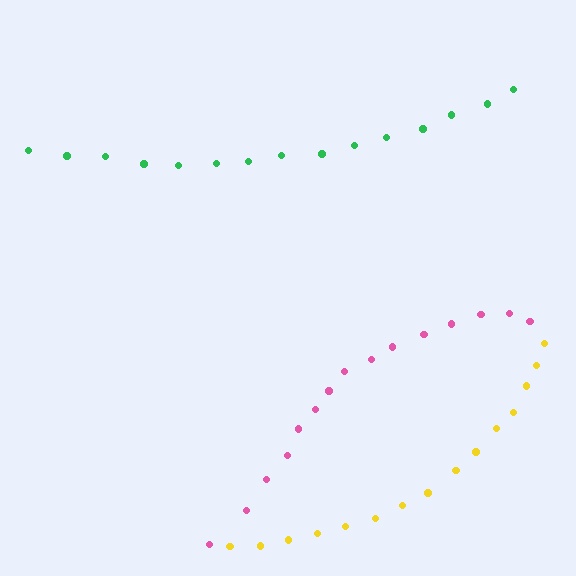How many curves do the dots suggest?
There are 3 distinct paths.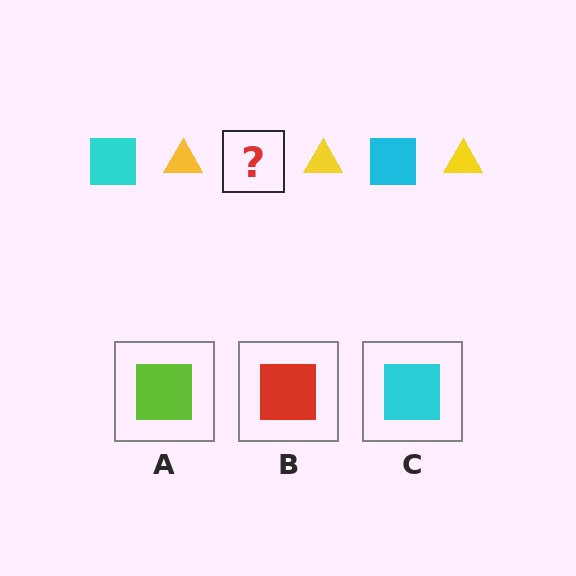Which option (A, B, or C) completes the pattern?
C.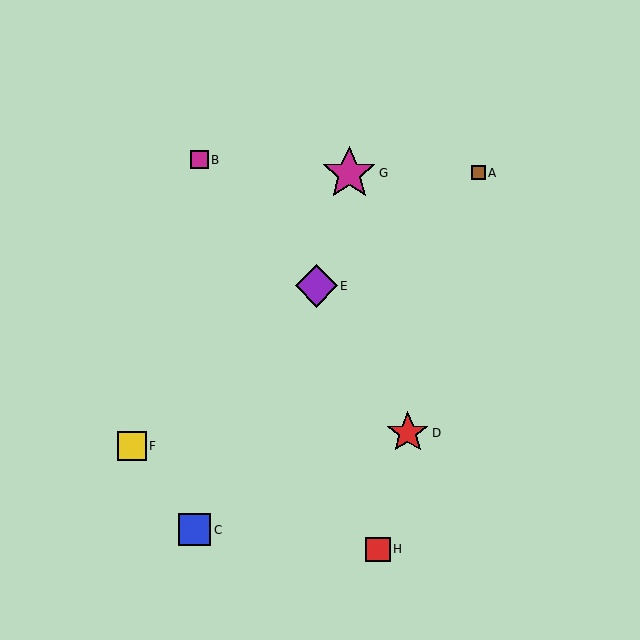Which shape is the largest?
The magenta star (labeled G) is the largest.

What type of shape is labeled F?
Shape F is a yellow square.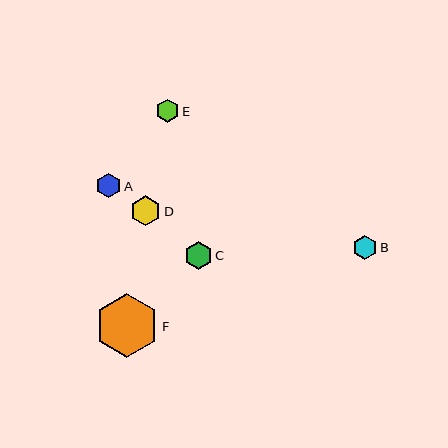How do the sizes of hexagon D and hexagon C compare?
Hexagon D and hexagon C are approximately the same size.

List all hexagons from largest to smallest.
From largest to smallest: F, D, C, A, B, E.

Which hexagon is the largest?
Hexagon F is the largest with a size of approximately 64 pixels.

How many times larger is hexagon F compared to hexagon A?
Hexagon F is approximately 2.6 times the size of hexagon A.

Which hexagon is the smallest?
Hexagon E is the smallest with a size of approximately 23 pixels.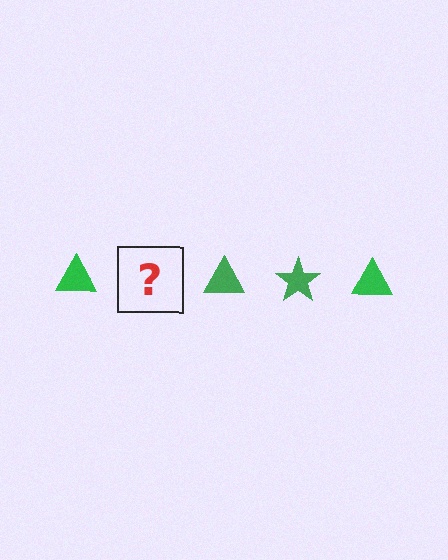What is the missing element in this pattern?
The missing element is a green star.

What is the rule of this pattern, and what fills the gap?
The rule is that the pattern cycles through triangle, star shapes in green. The gap should be filled with a green star.